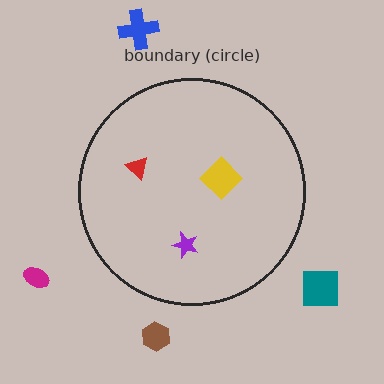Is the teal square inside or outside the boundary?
Outside.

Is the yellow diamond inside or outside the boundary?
Inside.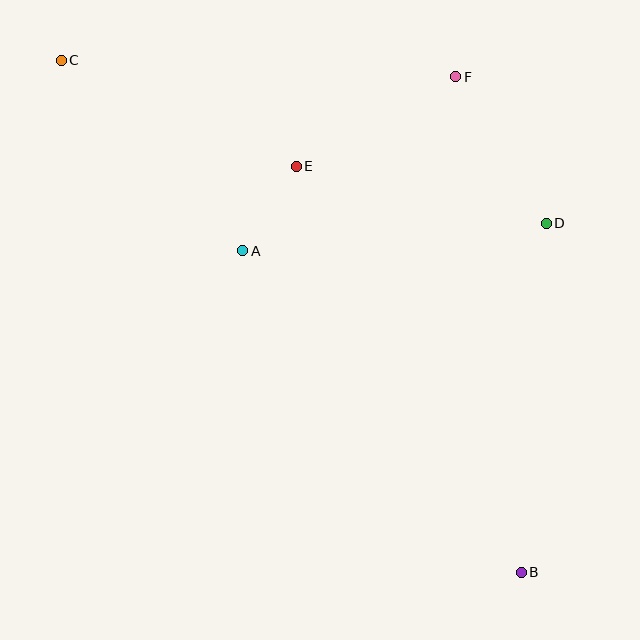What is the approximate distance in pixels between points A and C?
The distance between A and C is approximately 263 pixels.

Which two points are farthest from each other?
Points B and C are farthest from each other.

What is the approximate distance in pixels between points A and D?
The distance between A and D is approximately 305 pixels.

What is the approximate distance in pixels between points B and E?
The distance between B and E is approximately 465 pixels.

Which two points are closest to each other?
Points A and E are closest to each other.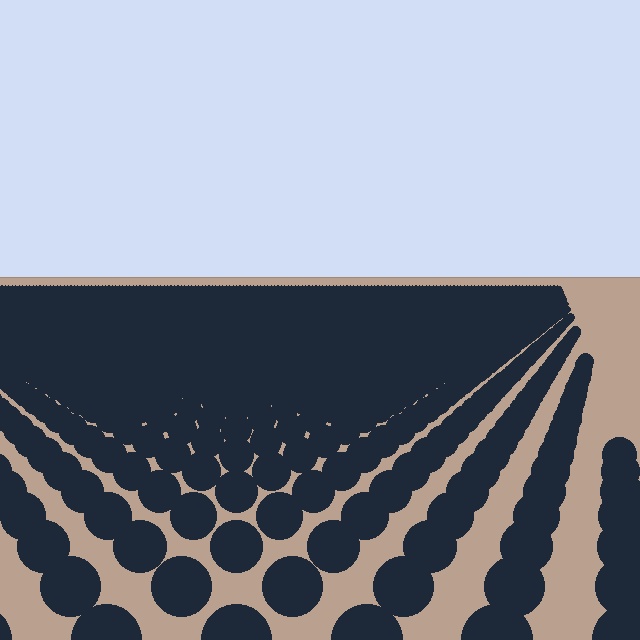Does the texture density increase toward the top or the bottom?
Density increases toward the top.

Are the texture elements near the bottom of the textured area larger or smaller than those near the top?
Larger. Near the bottom, elements are closer to the viewer and appear at a bigger on-screen size.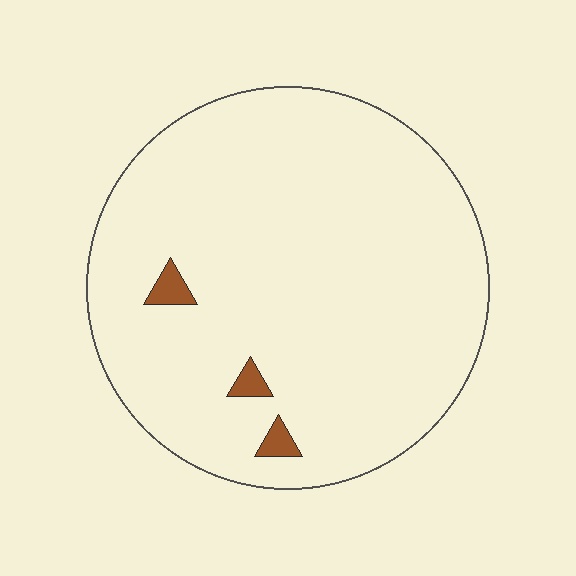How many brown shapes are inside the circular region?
3.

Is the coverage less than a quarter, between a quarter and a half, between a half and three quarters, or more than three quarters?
Less than a quarter.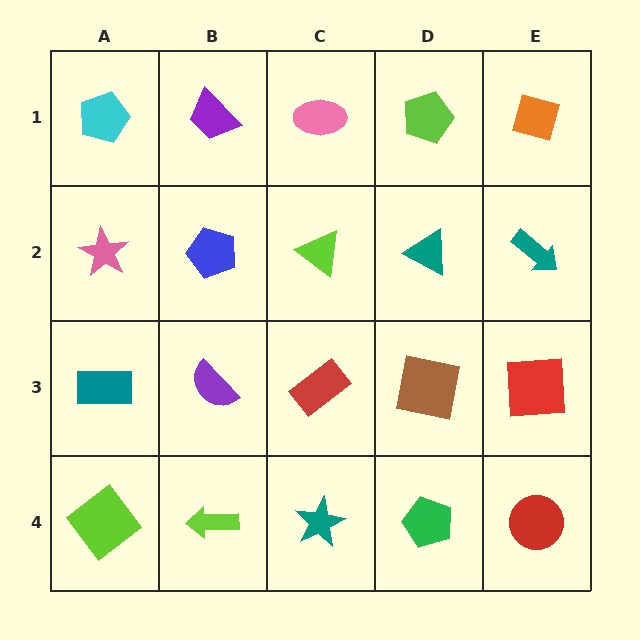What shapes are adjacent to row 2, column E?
An orange diamond (row 1, column E), a red square (row 3, column E), a teal triangle (row 2, column D).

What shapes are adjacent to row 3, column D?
A teal triangle (row 2, column D), a green pentagon (row 4, column D), a red rectangle (row 3, column C), a red square (row 3, column E).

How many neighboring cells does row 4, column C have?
3.